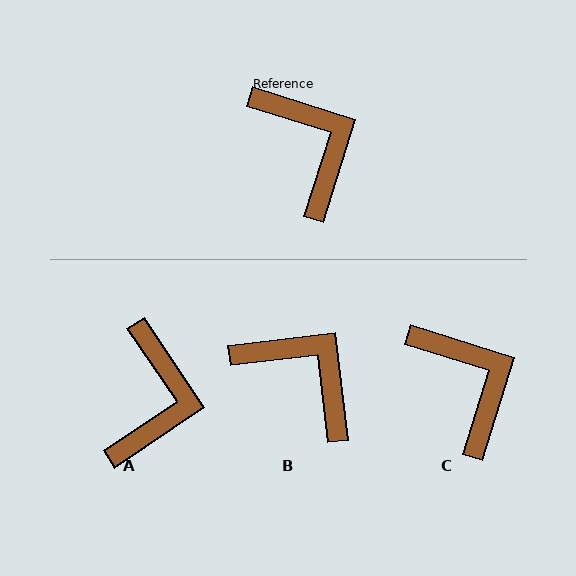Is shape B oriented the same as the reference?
No, it is off by about 24 degrees.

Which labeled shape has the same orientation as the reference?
C.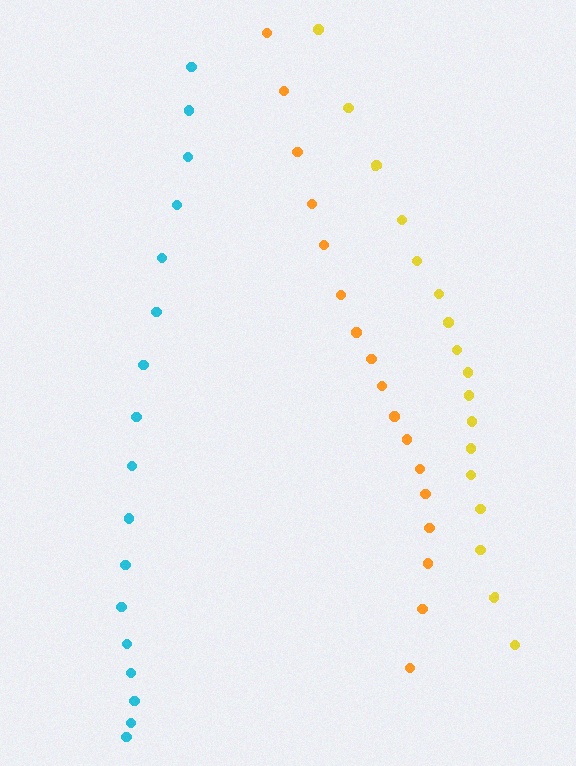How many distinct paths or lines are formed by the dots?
There are 3 distinct paths.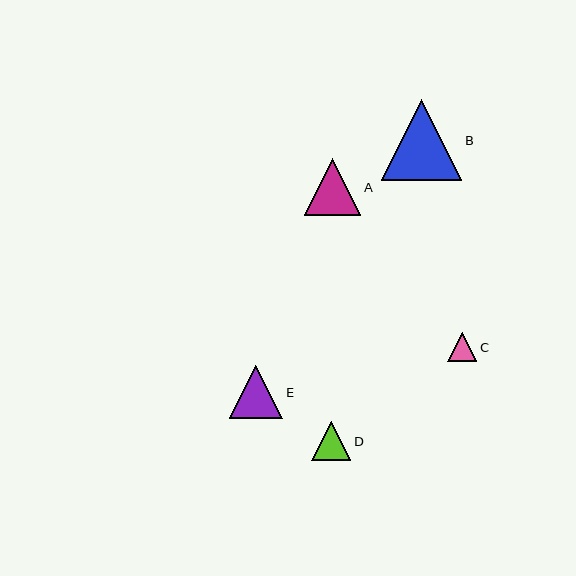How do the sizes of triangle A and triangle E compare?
Triangle A and triangle E are approximately the same size.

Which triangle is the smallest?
Triangle C is the smallest with a size of approximately 29 pixels.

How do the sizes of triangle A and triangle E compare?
Triangle A and triangle E are approximately the same size.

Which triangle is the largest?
Triangle B is the largest with a size of approximately 81 pixels.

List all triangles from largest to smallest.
From largest to smallest: B, A, E, D, C.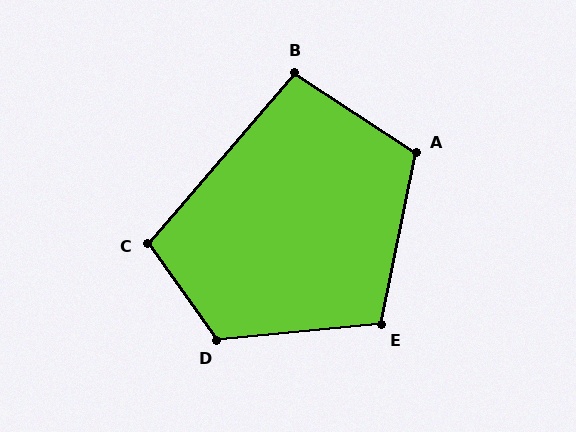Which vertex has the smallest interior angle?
B, at approximately 98 degrees.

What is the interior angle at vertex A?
Approximately 112 degrees (obtuse).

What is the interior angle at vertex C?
Approximately 104 degrees (obtuse).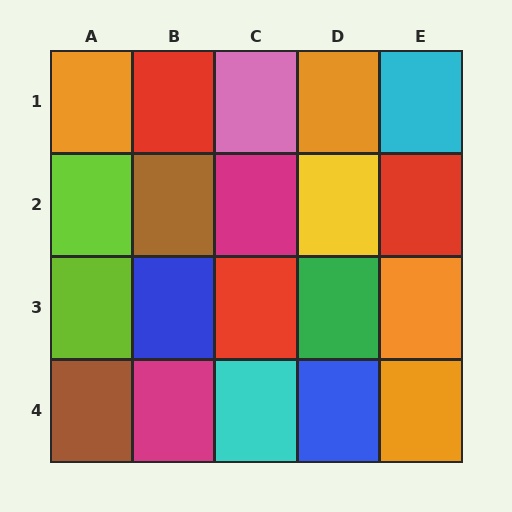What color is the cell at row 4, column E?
Orange.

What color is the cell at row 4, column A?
Brown.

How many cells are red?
3 cells are red.